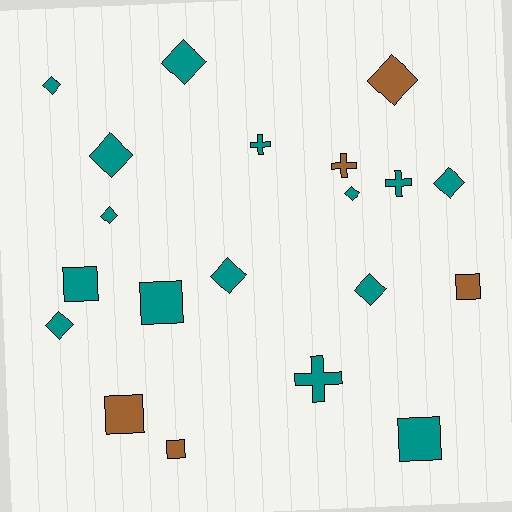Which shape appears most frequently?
Diamond, with 10 objects.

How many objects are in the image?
There are 20 objects.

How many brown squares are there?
There are 3 brown squares.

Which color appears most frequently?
Teal, with 15 objects.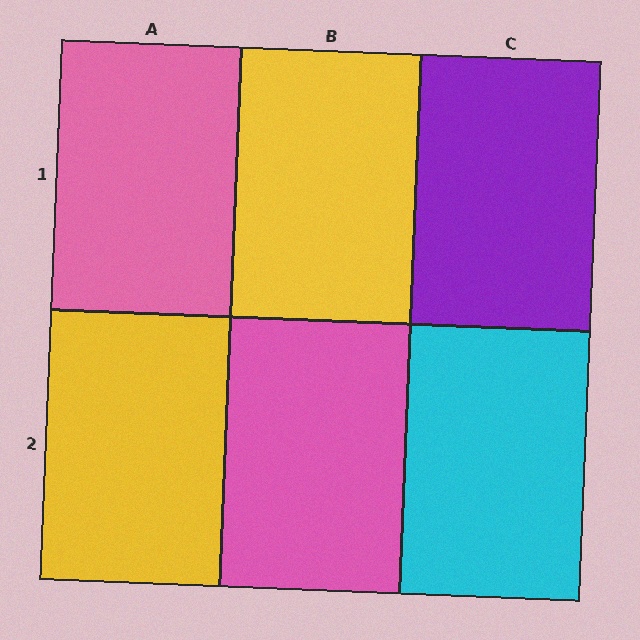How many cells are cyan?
1 cell is cyan.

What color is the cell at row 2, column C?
Cyan.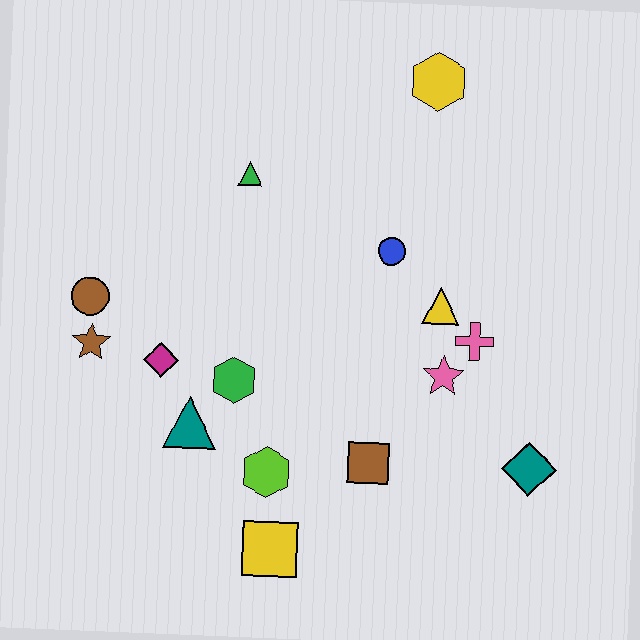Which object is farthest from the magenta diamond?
The yellow hexagon is farthest from the magenta diamond.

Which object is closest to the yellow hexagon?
The blue circle is closest to the yellow hexagon.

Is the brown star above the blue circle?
No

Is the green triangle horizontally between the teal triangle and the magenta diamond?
No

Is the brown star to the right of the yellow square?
No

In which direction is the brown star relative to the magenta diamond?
The brown star is to the left of the magenta diamond.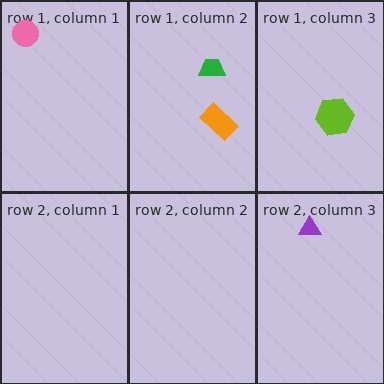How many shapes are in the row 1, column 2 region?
2.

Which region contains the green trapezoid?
The row 1, column 2 region.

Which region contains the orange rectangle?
The row 1, column 2 region.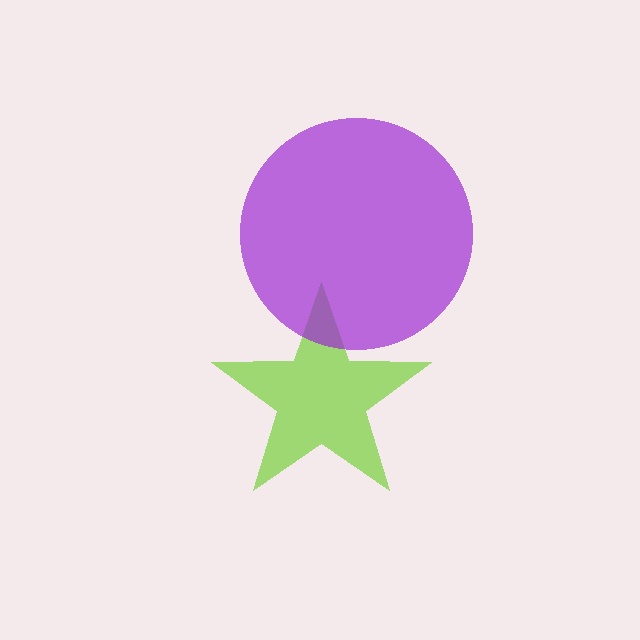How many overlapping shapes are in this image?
There are 2 overlapping shapes in the image.